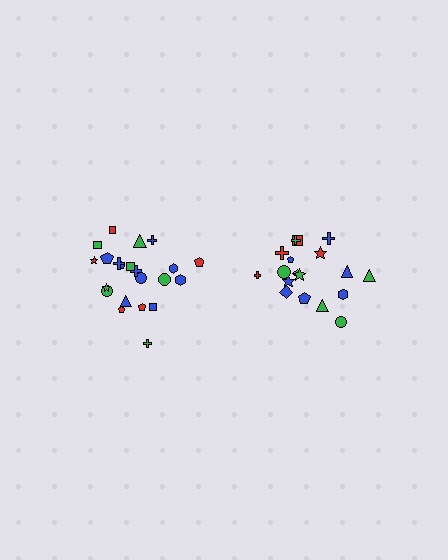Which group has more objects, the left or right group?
The left group.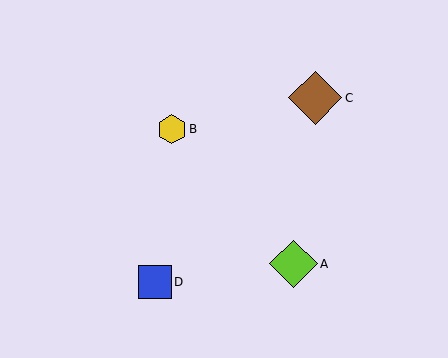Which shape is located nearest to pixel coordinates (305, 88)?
The brown diamond (labeled C) at (315, 98) is nearest to that location.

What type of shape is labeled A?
Shape A is a lime diamond.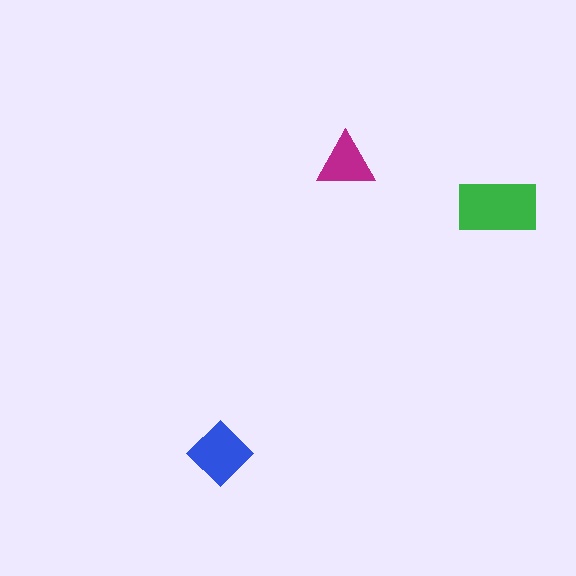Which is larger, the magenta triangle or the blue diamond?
The blue diamond.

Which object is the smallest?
The magenta triangle.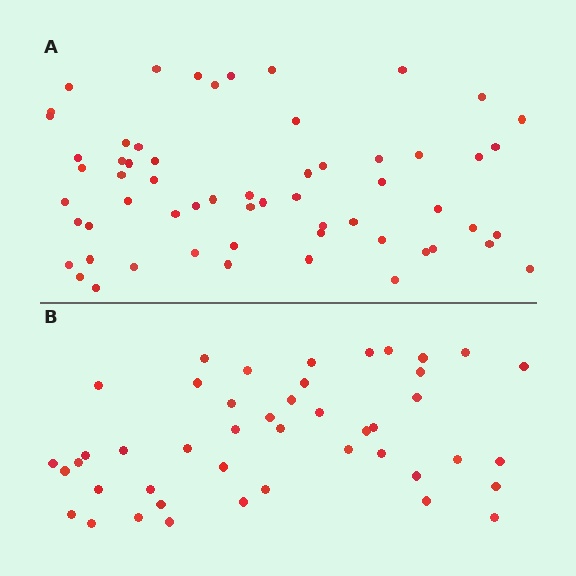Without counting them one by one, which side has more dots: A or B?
Region A (the top region) has more dots.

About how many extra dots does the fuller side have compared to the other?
Region A has approximately 15 more dots than region B.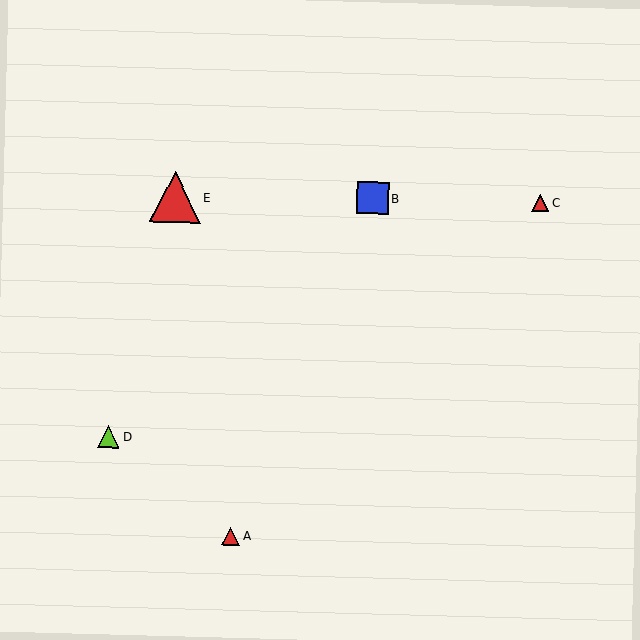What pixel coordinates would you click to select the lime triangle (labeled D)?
Click at (108, 437) to select the lime triangle D.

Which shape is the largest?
The red triangle (labeled E) is the largest.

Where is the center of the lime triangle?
The center of the lime triangle is at (108, 437).